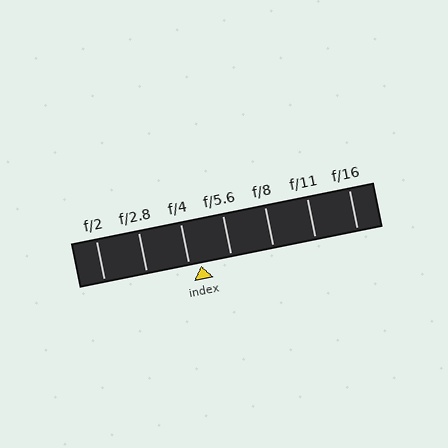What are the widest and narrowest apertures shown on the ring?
The widest aperture shown is f/2 and the narrowest is f/16.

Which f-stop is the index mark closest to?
The index mark is closest to f/4.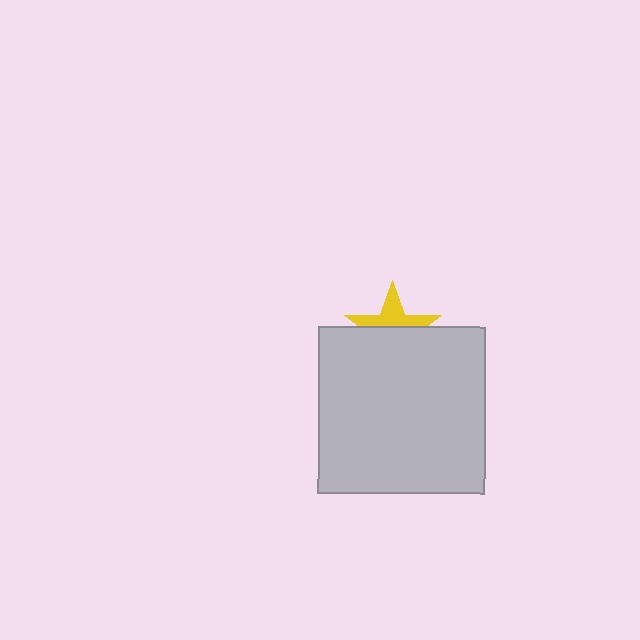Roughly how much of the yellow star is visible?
A small part of it is visible (roughly 42%).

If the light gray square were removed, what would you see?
You would see the complete yellow star.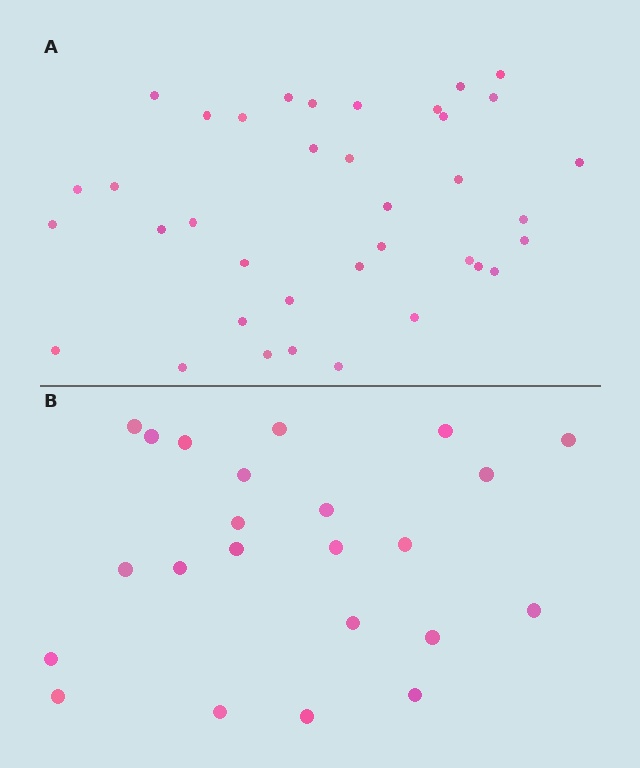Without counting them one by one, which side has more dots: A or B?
Region A (the top region) has more dots.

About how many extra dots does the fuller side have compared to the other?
Region A has approximately 15 more dots than region B.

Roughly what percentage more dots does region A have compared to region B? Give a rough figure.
About 60% more.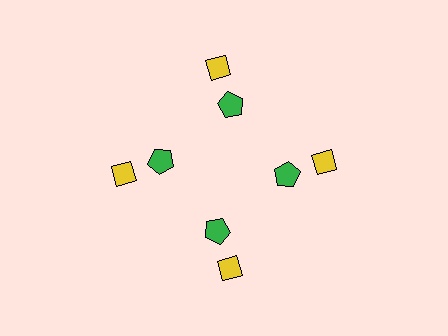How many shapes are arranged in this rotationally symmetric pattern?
There are 8 shapes, arranged in 4 groups of 2.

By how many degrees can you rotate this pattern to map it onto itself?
The pattern maps onto itself every 90 degrees of rotation.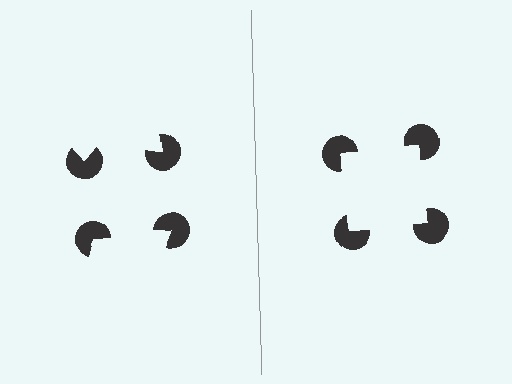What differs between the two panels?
The pac-man discs are positioned identically on both sides; only the wedge orientations differ. On the right they align to a square; on the left they are misaligned.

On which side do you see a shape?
An illusory square appears on the right side. On the left side the wedge cuts are rotated, so no coherent shape forms.